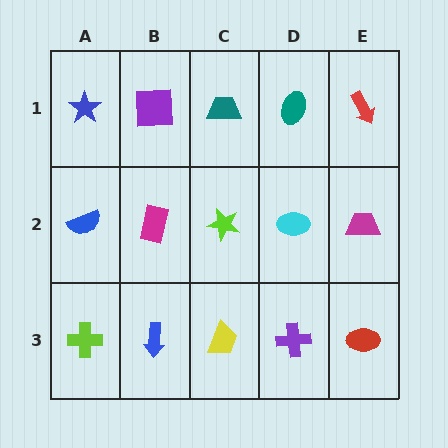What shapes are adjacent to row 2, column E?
A red arrow (row 1, column E), a red ellipse (row 3, column E), a cyan ellipse (row 2, column D).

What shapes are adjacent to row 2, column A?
A blue star (row 1, column A), a lime cross (row 3, column A), a magenta rectangle (row 2, column B).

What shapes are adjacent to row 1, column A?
A blue semicircle (row 2, column A), a purple square (row 1, column B).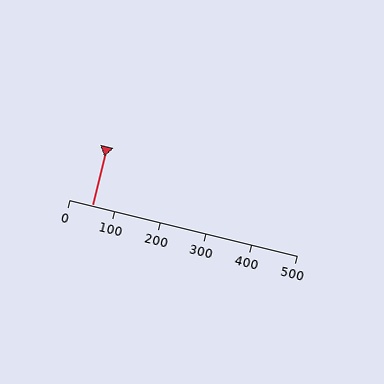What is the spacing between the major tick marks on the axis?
The major ticks are spaced 100 apart.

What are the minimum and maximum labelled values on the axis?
The axis runs from 0 to 500.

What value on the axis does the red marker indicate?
The marker indicates approximately 50.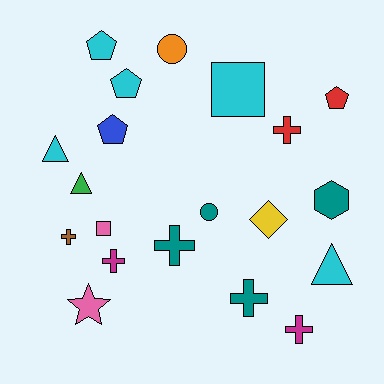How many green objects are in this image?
There is 1 green object.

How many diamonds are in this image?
There is 1 diamond.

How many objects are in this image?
There are 20 objects.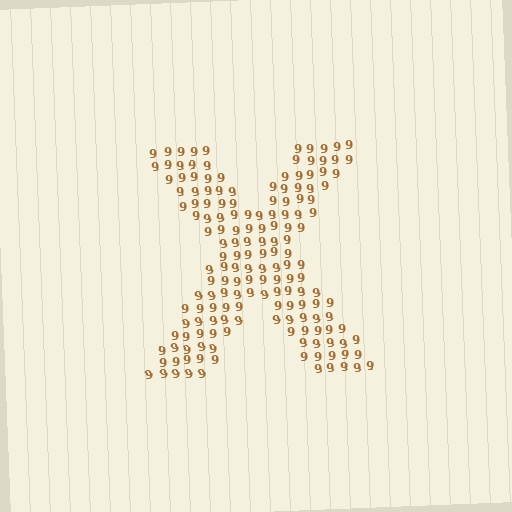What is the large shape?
The large shape is the letter X.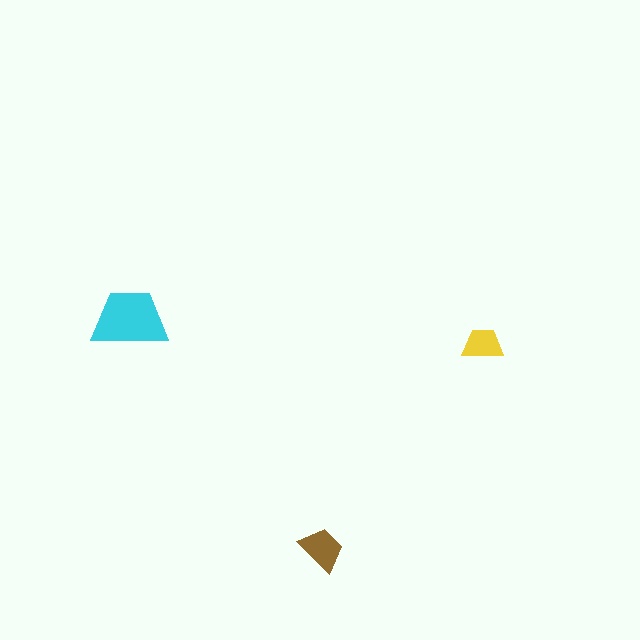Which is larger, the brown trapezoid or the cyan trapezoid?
The cyan one.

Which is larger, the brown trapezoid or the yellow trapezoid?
The brown one.